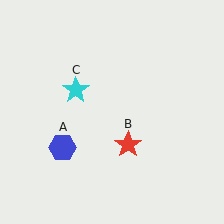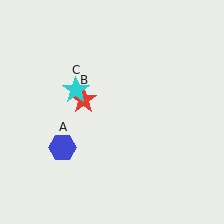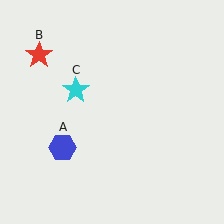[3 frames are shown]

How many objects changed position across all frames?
1 object changed position: red star (object B).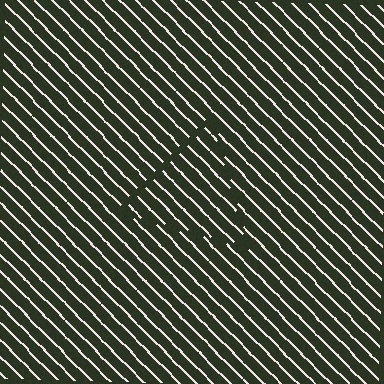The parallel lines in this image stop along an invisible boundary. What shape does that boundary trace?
An illusory triangle. The interior of the shape contains the same grating, shifted by half a period — the contour is defined by the phase discontinuity where line-ends from the inner and outer gratings abut.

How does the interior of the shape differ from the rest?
The interior of the shape contains the same grating, shifted by half a period — the contour is defined by the phase discontinuity where line-ends from the inner and outer gratings abut.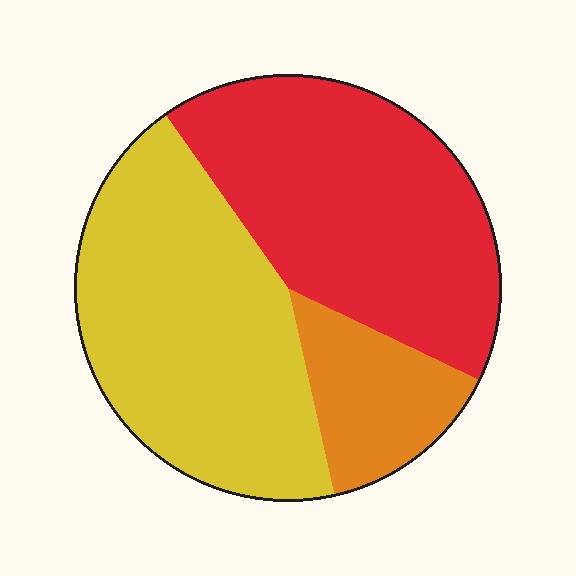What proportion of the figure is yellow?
Yellow takes up about two fifths (2/5) of the figure.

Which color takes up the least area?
Orange, at roughly 15%.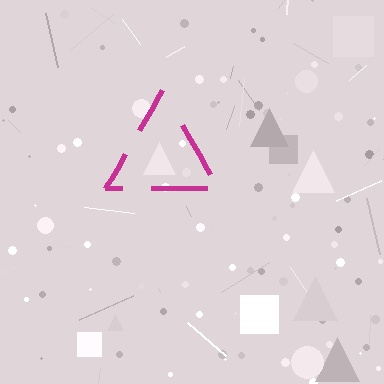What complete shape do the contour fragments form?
The contour fragments form a triangle.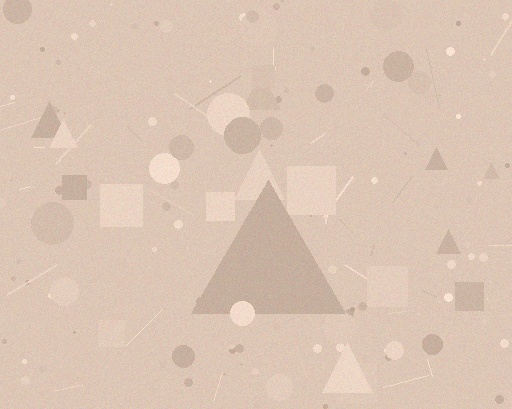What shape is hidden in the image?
A triangle is hidden in the image.